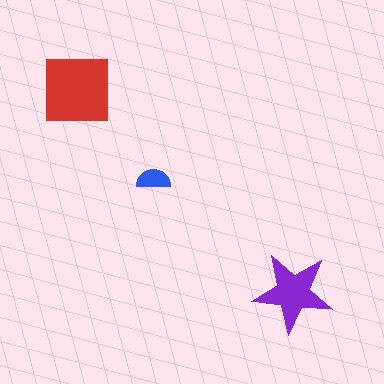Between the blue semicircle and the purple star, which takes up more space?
The purple star.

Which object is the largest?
The red square.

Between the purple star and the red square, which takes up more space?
The red square.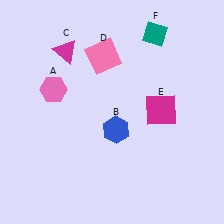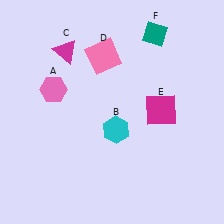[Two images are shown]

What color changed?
The hexagon (B) changed from blue in Image 1 to cyan in Image 2.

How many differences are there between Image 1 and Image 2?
There is 1 difference between the two images.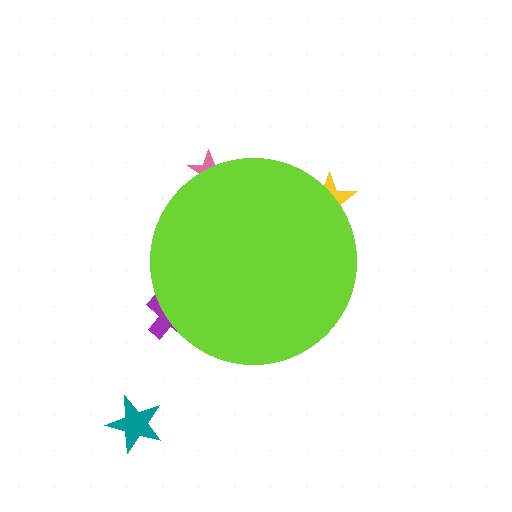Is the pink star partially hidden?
Yes, the pink star is partially hidden behind the lime circle.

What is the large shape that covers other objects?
A lime circle.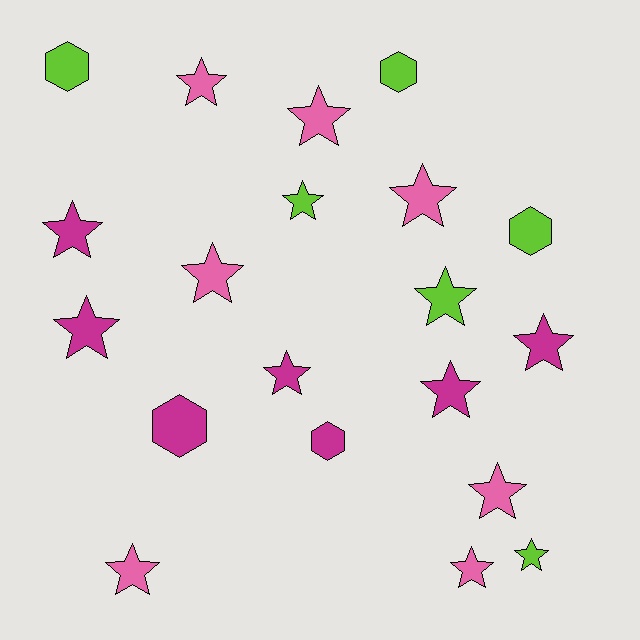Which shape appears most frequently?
Star, with 15 objects.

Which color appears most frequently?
Magenta, with 7 objects.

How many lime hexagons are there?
There are 3 lime hexagons.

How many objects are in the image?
There are 20 objects.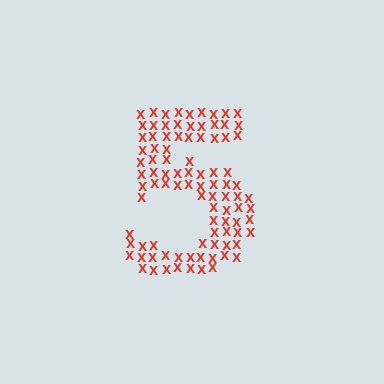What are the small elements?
The small elements are letter X's.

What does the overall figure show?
The overall figure shows the digit 5.